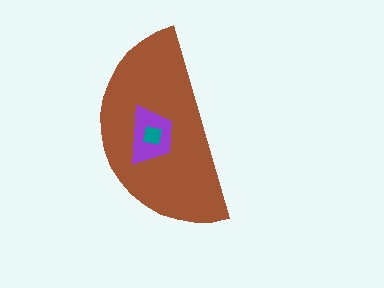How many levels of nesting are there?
3.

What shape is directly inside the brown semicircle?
The purple trapezoid.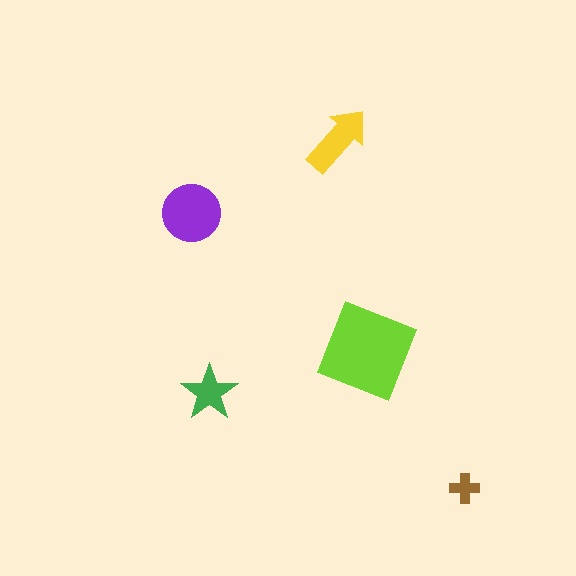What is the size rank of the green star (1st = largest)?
4th.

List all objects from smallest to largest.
The brown cross, the green star, the yellow arrow, the purple circle, the lime diamond.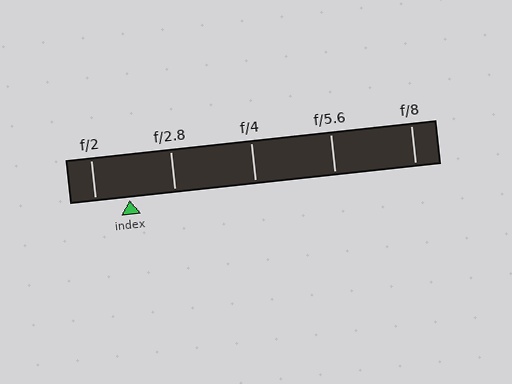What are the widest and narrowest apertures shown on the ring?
The widest aperture shown is f/2 and the narrowest is f/8.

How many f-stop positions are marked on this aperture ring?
There are 5 f-stop positions marked.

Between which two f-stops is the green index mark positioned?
The index mark is between f/2 and f/2.8.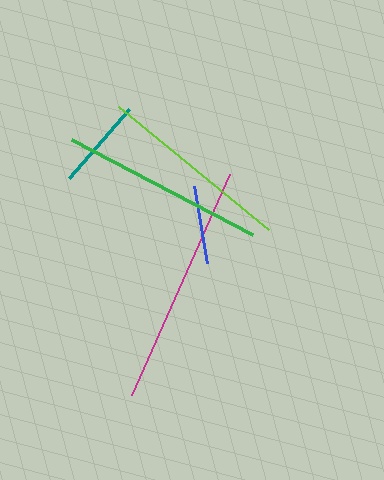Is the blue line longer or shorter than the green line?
The green line is longer than the blue line.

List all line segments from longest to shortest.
From longest to shortest: magenta, green, lime, teal, blue.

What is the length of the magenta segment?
The magenta segment is approximately 241 pixels long.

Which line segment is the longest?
The magenta line is the longest at approximately 241 pixels.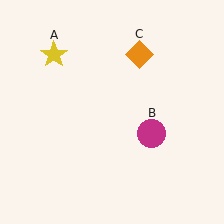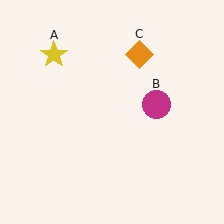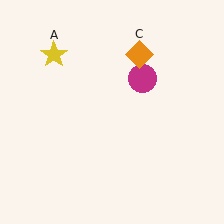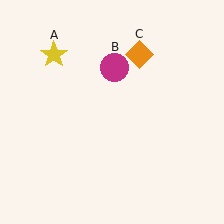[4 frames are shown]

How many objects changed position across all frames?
1 object changed position: magenta circle (object B).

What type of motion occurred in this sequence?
The magenta circle (object B) rotated counterclockwise around the center of the scene.